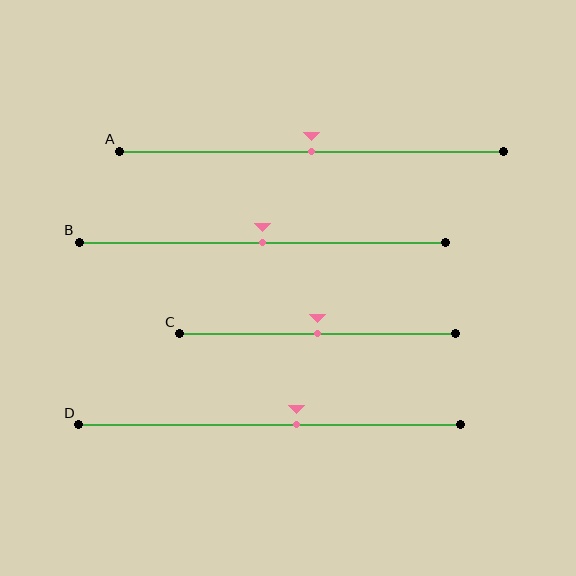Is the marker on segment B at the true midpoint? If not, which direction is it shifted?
Yes, the marker on segment B is at the true midpoint.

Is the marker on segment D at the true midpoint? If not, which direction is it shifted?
No, the marker on segment D is shifted to the right by about 7% of the segment length.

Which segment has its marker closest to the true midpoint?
Segment A has its marker closest to the true midpoint.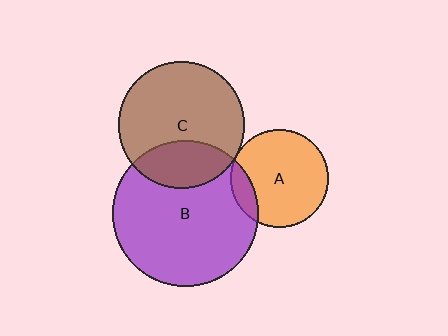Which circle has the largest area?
Circle B (purple).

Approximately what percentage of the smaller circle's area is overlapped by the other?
Approximately 5%.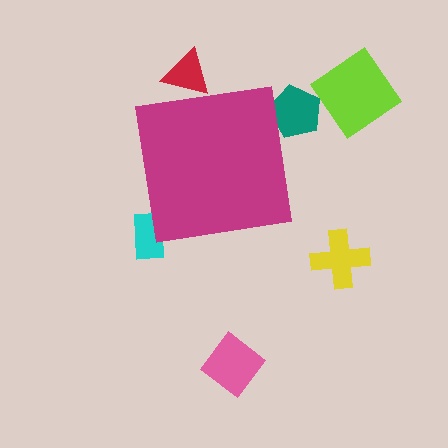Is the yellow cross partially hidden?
No, the yellow cross is fully visible.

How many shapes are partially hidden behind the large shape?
3 shapes are partially hidden.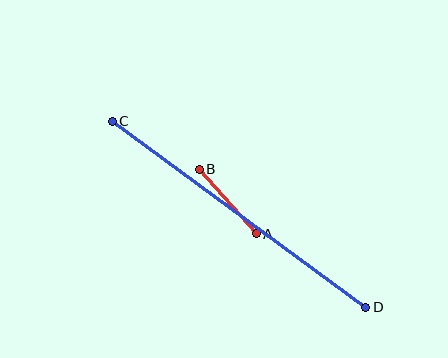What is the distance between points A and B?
The distance is approximately 86 pixels.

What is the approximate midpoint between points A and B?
The midpoint is at approximately (228, 202) pixels.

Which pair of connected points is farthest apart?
Points C and D are farthest apart.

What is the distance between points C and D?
The distance is approximately 315 pixels.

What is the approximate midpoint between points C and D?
The midpoint is at approximately (239, 214) pixels.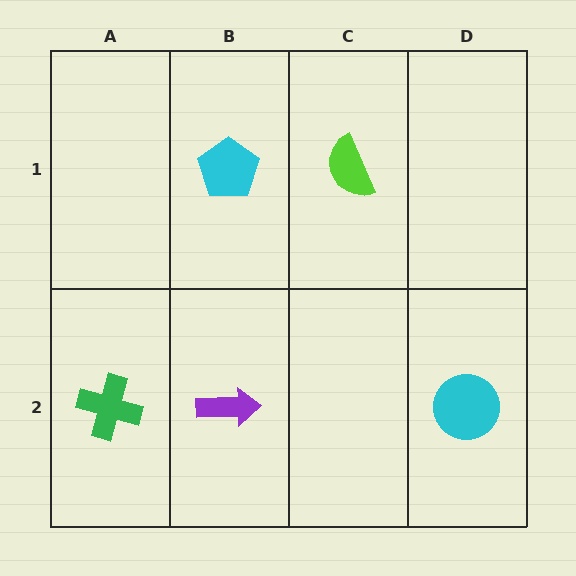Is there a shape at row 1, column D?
No, that cell is empty.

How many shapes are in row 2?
3 shapes.